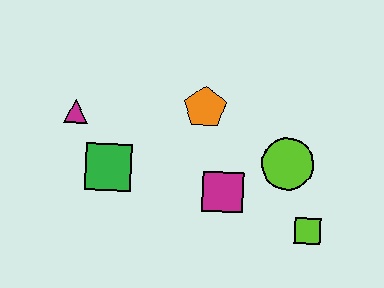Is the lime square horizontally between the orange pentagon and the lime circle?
No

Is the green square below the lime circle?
Yes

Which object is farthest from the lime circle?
The magenta triangle is farthest from the lime circle.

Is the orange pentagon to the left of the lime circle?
Yes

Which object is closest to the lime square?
The lime circle is closest to the lime square.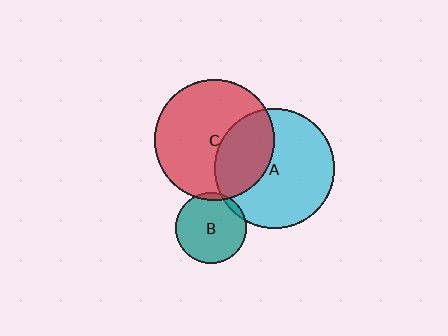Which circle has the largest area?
Circle C (red).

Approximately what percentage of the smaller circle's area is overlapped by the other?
Approximately 5%.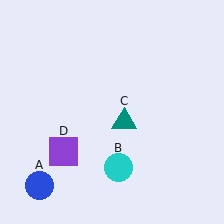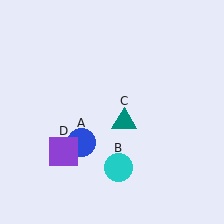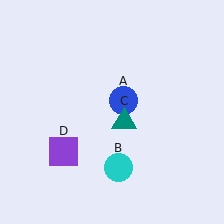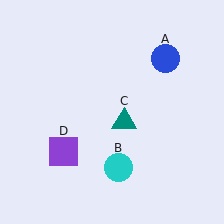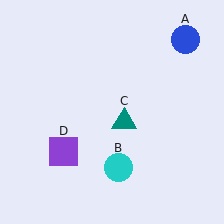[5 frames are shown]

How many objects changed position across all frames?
1 object changed position: blue circle (object A).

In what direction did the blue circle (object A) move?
The blue circle (object A) moved up and to the right.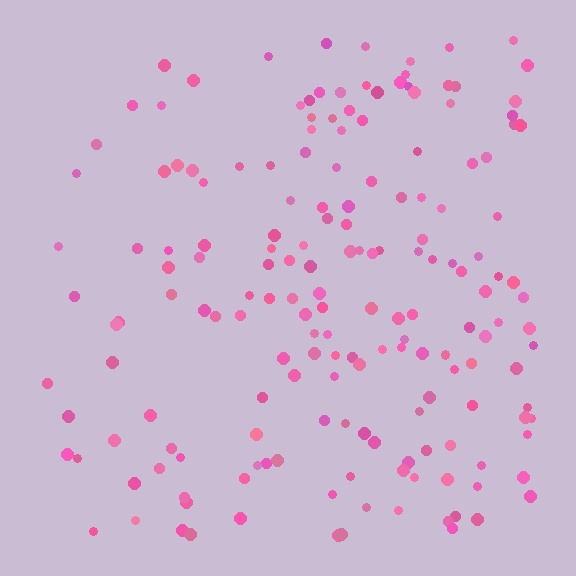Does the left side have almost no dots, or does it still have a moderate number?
Still a moderate number, just noticeably fewer than the right.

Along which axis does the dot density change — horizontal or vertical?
Horizontal.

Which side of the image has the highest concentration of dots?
The right.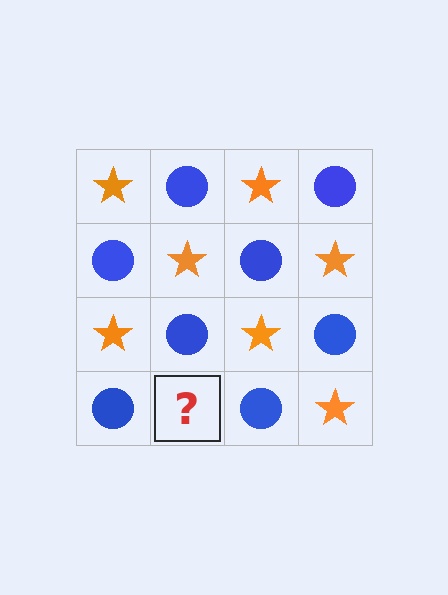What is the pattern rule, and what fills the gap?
The rule is that it alternates orange star and blue circle in a checkerboard pattern. The gap should be filled with an orange star.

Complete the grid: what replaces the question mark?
The question mark should be replaced with an orange star.